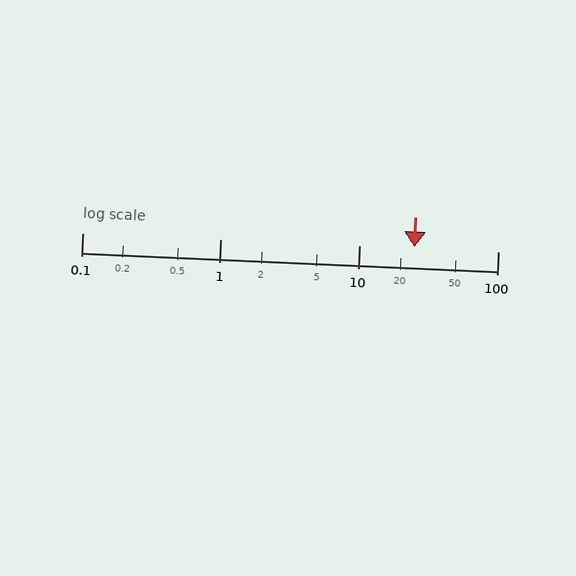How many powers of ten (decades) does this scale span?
The scale spans 3 decades, from 0.1 to 100.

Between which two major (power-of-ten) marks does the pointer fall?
The pointer is between 10 and 100.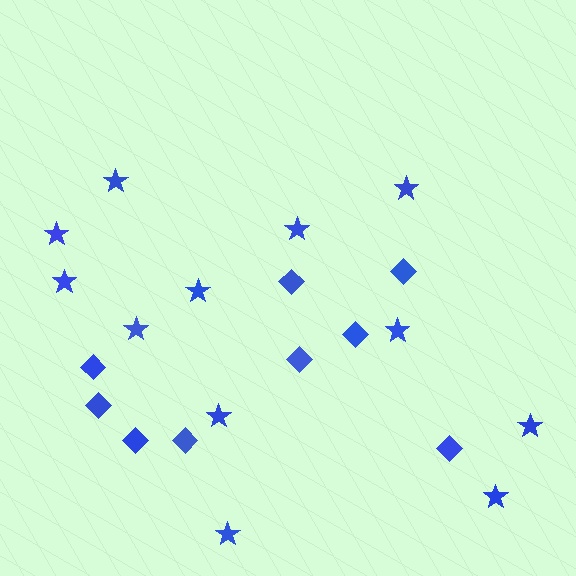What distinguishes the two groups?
There are 2 groups: one group of diamonds (9) and one group of stars (12).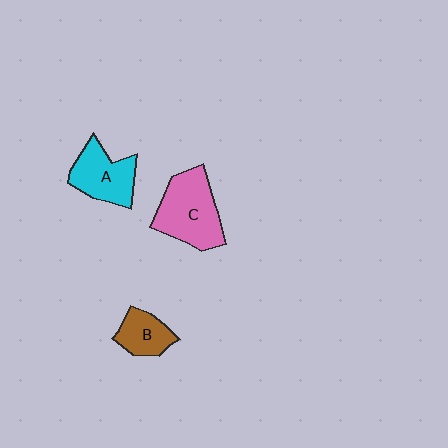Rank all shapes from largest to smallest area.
From largest to smallest: C (pink), A (cyan), B (brown).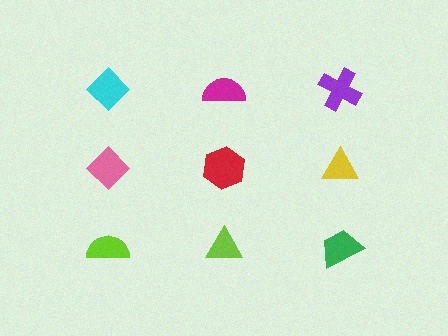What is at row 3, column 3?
A green trapezoid.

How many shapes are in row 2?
3 shapes.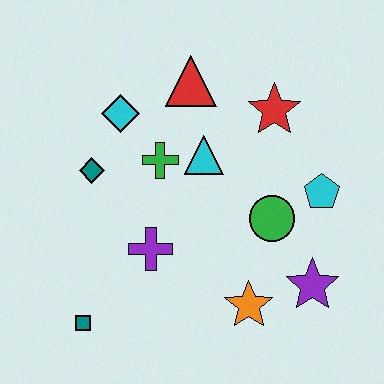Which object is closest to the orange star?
The purple star is closest to the orange star.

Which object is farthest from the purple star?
The cyan diamond is farthest from the purple star.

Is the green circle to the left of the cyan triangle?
No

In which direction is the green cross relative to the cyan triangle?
The green cross is to the left of the cyan triangle.